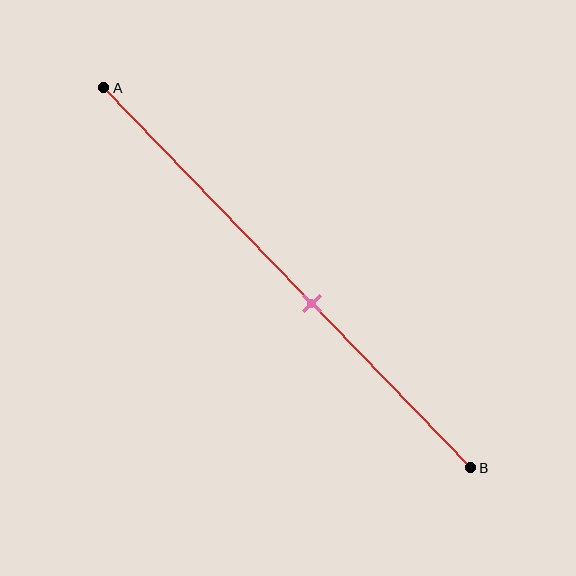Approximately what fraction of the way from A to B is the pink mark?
The pink mark is approximately 55% of the way from A to B.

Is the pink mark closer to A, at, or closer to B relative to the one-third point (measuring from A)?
The pink mark is closer to point B than the one-third point of segment AB.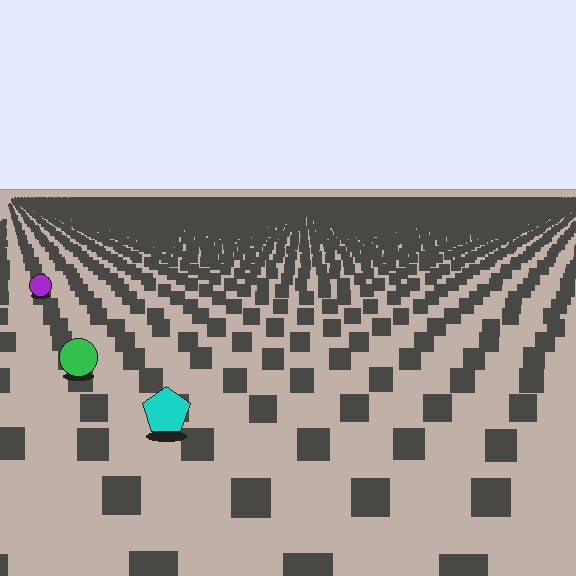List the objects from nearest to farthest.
From nearest to farthest: the cyan pentagon, the green circle, the purple circle.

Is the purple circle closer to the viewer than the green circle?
No. The green circle is closer — you can tell from the texture gradient: the ground texture is coarser near it.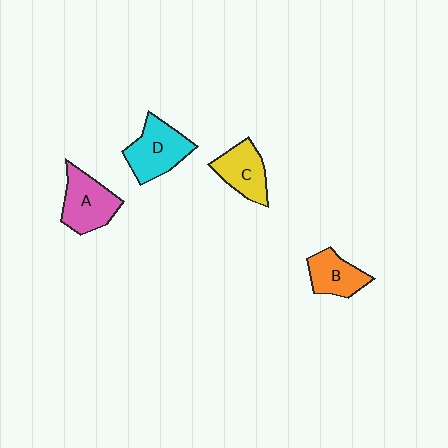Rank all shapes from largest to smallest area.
From largest to smallest: D (cyan), A (pink), C (yellow), B (orange).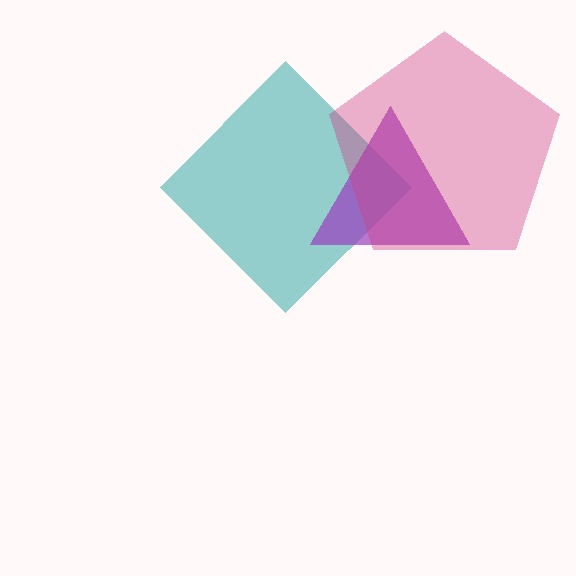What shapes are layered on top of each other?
The layered shapes are: a teal diamond, a purple triangle, a magenta pentagon.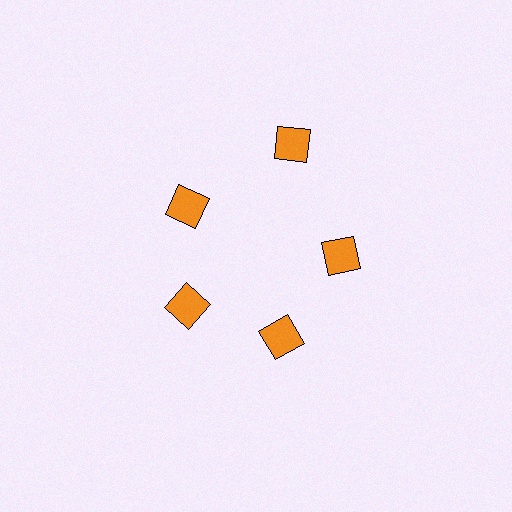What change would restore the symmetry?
The symmetry would be restored by moving it inward, back onto the ring so that all 5 diamonds sit at equal angles and equal distance from the center.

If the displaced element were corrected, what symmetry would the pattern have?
It would have 5-fold rotational symmetry — the pattern would map onto itself every 72 degrees.